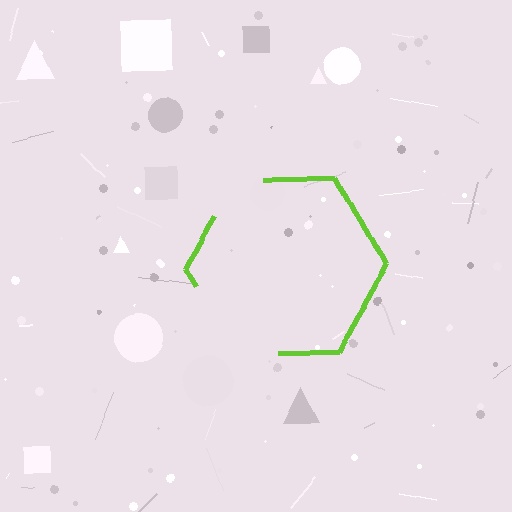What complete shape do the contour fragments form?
The contour fragments form a hexagon.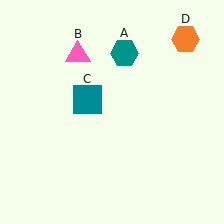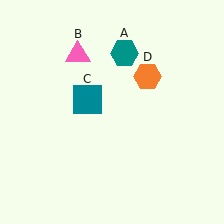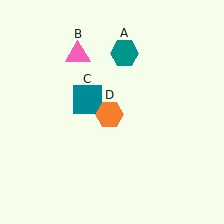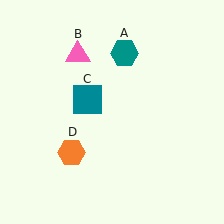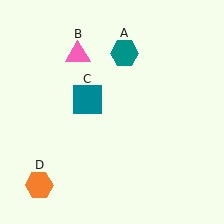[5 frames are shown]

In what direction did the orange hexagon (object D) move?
The orange hexagon (object D) moved down and to the left.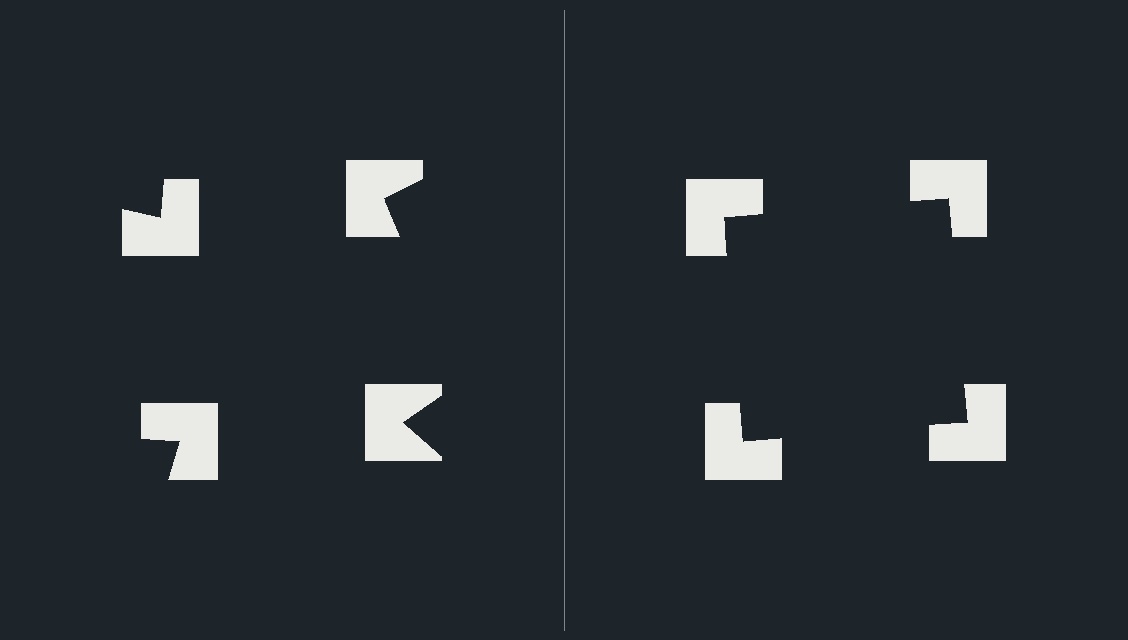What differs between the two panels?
The notched squares are positioned identically on both sides; only the wedge orientations differ. On the right they align to a square; on the left they are misaligned.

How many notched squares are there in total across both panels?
8 — 4 on each side.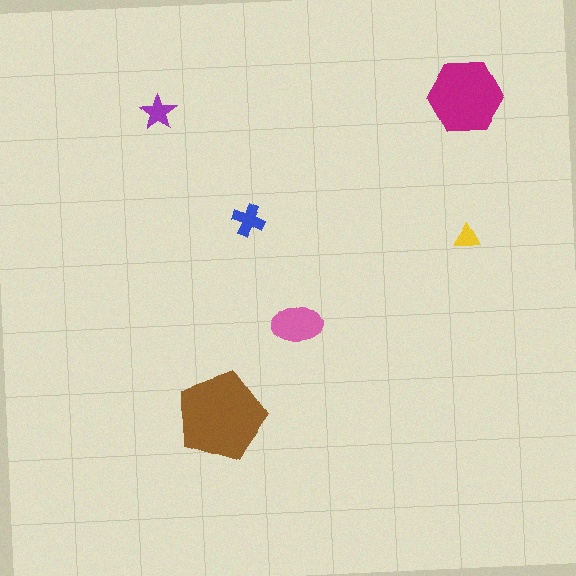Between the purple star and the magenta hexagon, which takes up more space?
The magenta hexagon.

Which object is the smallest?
The yellow triangle.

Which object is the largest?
The brown pentagon.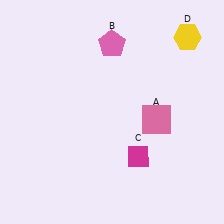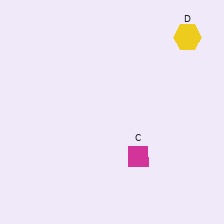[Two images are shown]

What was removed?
The pink square (A), the pink pentagon (B) were removed in Image 2.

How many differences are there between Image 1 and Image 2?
There are 2 differences between the two images.